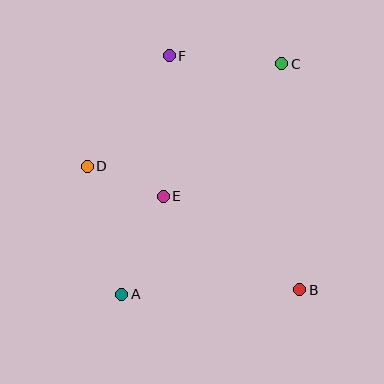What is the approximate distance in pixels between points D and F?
The distance between D and F is approximately 138 pixels.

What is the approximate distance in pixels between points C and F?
The distance between C and F is approximately 112 pixels.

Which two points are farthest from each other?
Points A and C are farthest from each other.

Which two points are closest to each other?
Points D and E are closest to each other.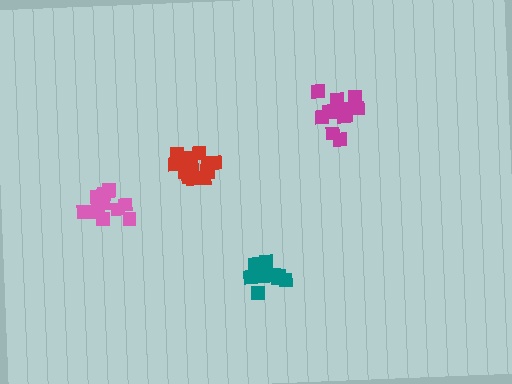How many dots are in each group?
Group 1: 13 dots, Group 2: 13 dots, Group 3: 11 dots, Group 4: 16 dots (53 total).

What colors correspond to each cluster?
The clusters are colored: magenta, pink, teal, red.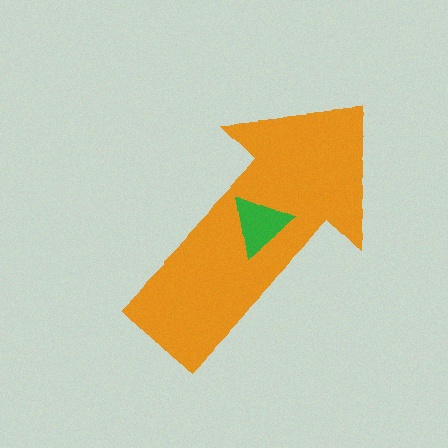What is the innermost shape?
The green triangle.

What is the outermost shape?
The orange arrow.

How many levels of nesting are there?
2.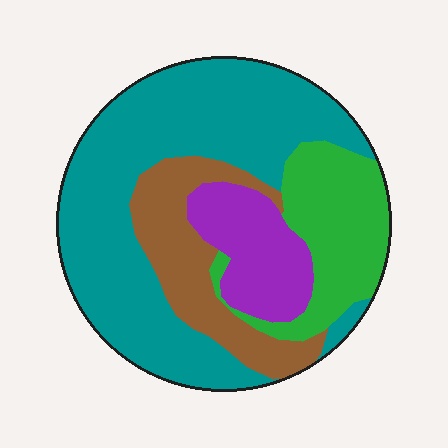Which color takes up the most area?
Teal, at roughly 50%.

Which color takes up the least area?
Purple, at roughly 15%.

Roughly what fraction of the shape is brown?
Brown takes up about one sixth (1/6) of the shape.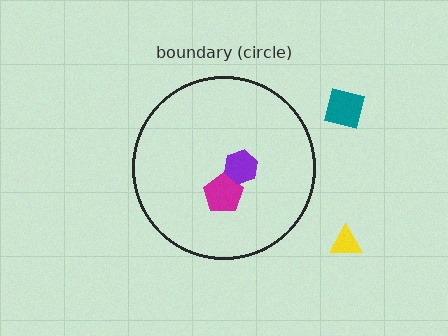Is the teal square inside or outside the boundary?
Outside.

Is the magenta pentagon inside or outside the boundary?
Inside.